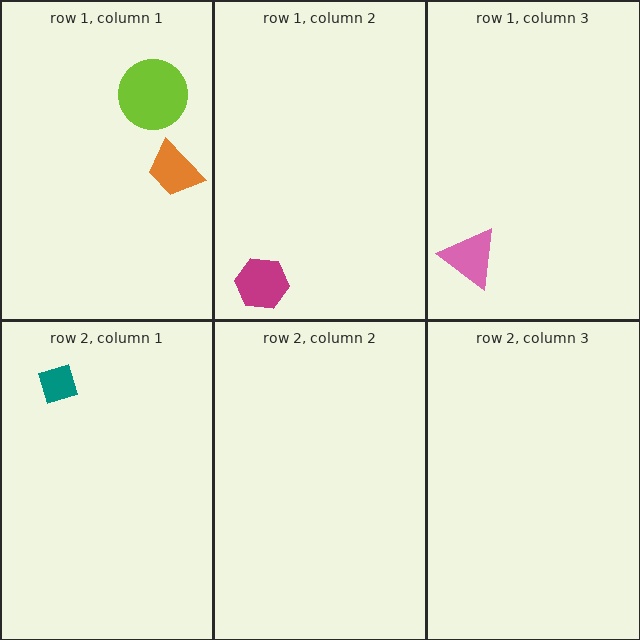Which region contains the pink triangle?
The row 1, column 3 region.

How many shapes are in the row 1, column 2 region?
1.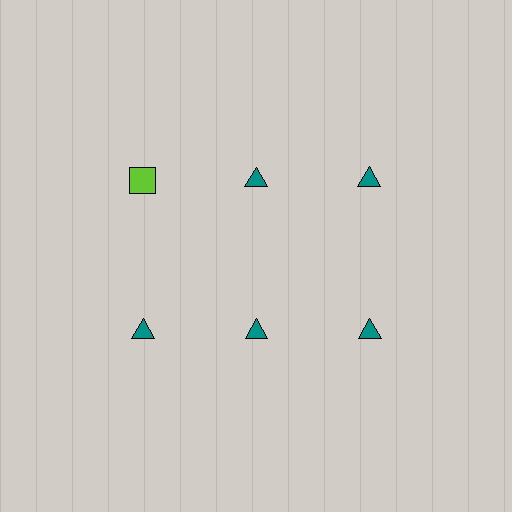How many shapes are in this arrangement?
There are 6 shapes arranged in a grid pattern.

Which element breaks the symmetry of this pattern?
The lime square in the top row, leftmost column breaks the symmetry. All other shapes are teal triangles.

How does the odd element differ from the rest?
It differs in both color (lime instead of teal) and shape (square instead of triangle).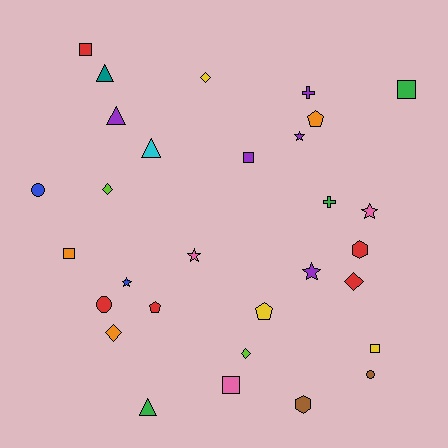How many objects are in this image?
There are 30 objects.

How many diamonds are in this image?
There are 5 diamonds.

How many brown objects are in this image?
There are 2 brown objects.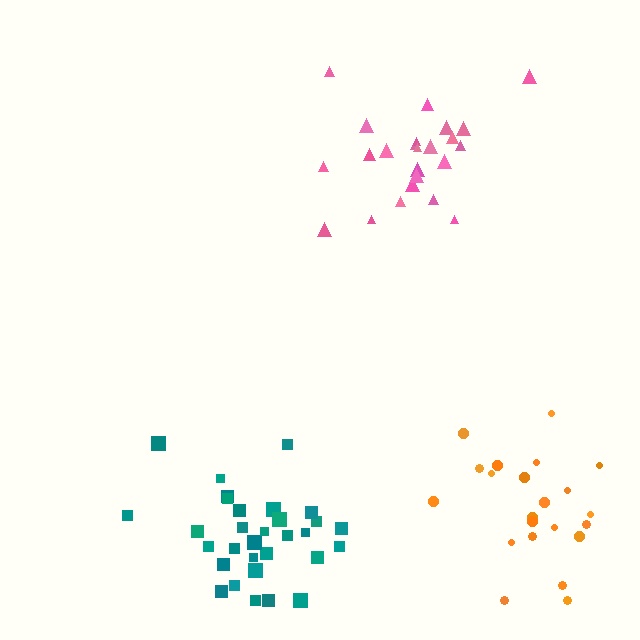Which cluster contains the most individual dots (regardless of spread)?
Teal (31).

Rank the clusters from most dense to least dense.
teal, pink, orange.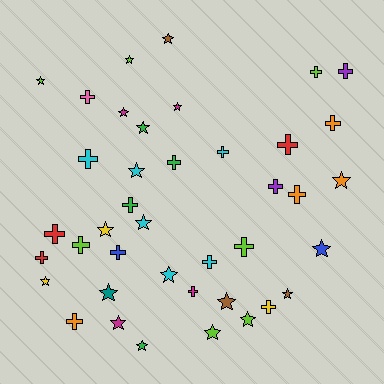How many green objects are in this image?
There are 4 green objects.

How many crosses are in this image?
There are 20 crosses.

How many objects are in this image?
There are 40 objects.